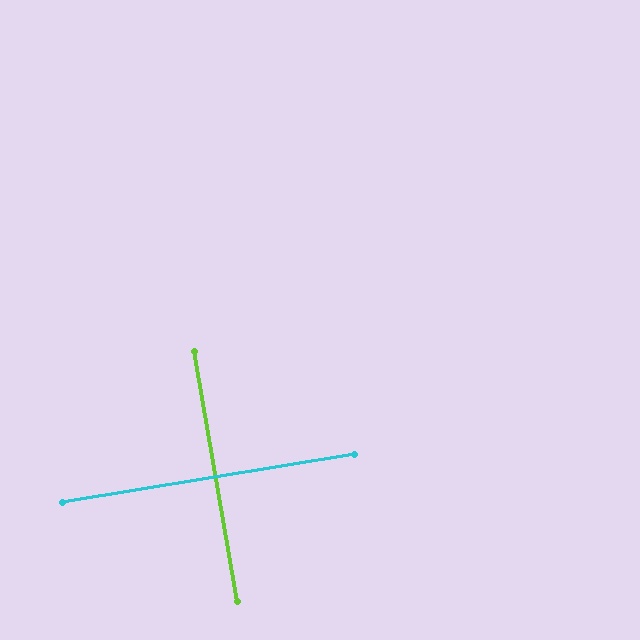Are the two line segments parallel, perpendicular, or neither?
Perpendicular — they meet at approximately 90°.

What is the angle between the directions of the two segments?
Approximately 90 degrees.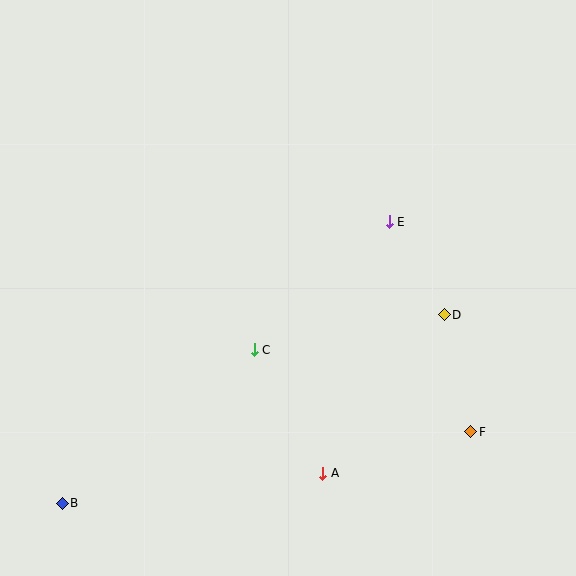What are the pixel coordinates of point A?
Point A is at (323, 473).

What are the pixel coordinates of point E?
Point E is at (389, 222).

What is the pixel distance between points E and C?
The distance between E and C is 186 pixels.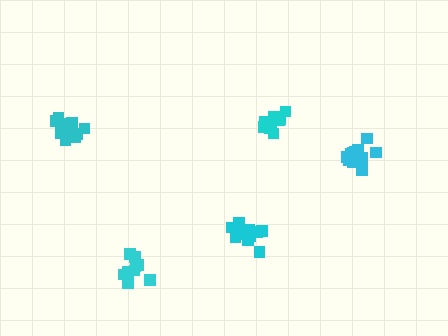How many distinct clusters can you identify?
There are 5 distinct clusters.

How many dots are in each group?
Group 1: 9 dots, Group 2: 14 dots, Group 3: 10 dots, Group 4: 13 dots, Group 5: 12 dots (58 total).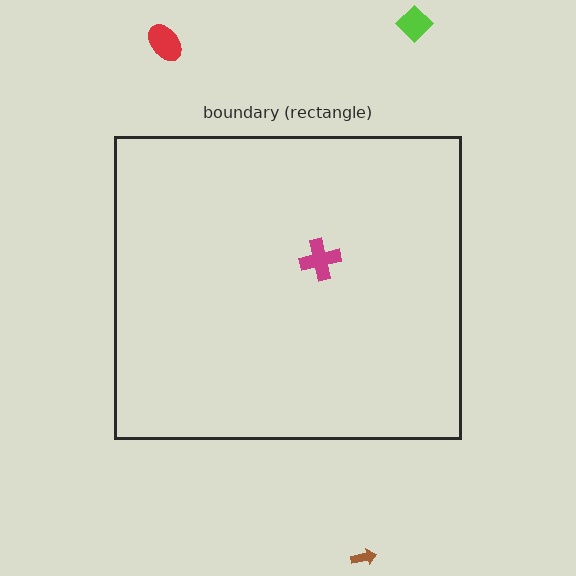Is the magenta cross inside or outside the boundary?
Inside.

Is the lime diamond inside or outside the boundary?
Outside.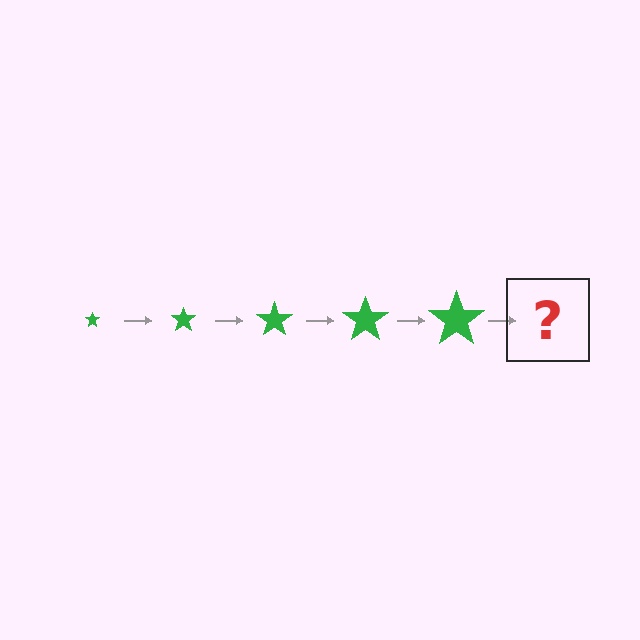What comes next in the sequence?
The next element should be a green star, larger than the previous one.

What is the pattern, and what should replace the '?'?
The pattern is that the star gets progressively larger each step. The '?' should be a green star, larger than the previous one.